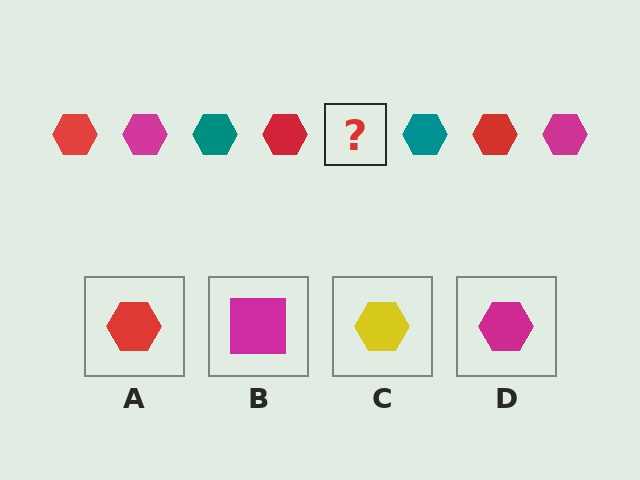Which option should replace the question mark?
Option D.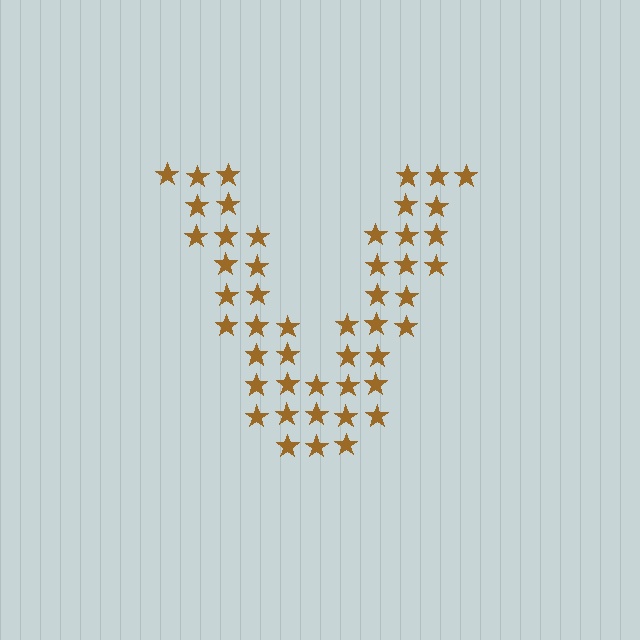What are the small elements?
The small elements are stars.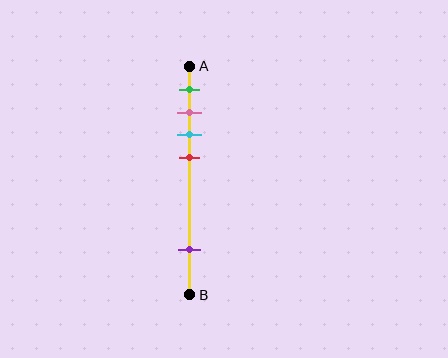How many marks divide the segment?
There are 5 marks dividing the segment.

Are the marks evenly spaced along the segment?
No, the marks are not evenly spaced.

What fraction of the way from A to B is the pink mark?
The pink mark is approximately 20% (0.2) of the way from A to B.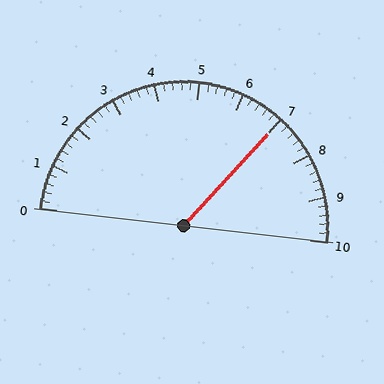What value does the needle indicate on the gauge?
The needle indicates approximately 7.0.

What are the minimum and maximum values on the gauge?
The gauge ranges from 0 to 10.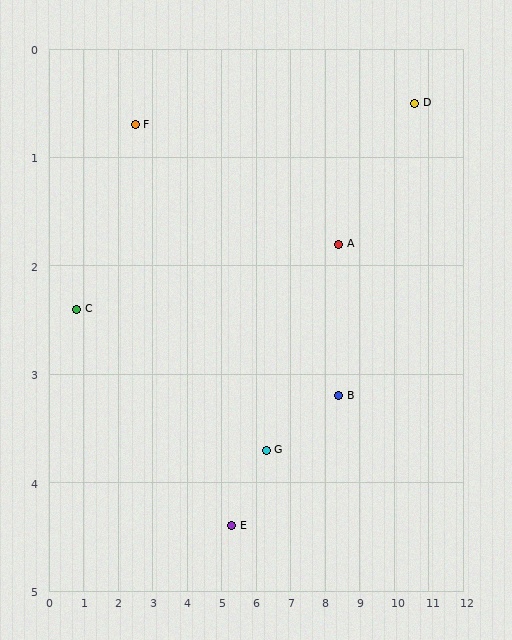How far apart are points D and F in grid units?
Points D and F are about 8.1 grid units apart.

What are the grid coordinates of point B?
Point B is at approximately (8.4, 3.2).